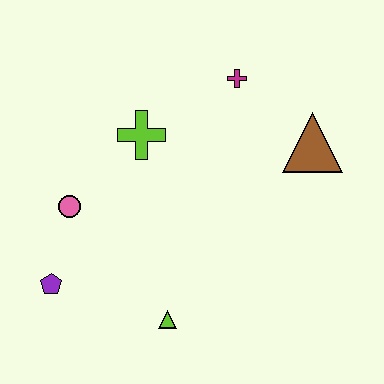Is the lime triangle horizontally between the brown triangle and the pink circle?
Yes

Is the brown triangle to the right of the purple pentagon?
Yes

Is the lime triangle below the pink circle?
Yes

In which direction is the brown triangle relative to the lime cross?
The brown triangle is to the right of the lime cross.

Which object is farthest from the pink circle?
The brown triangle is farthest from the pink circle.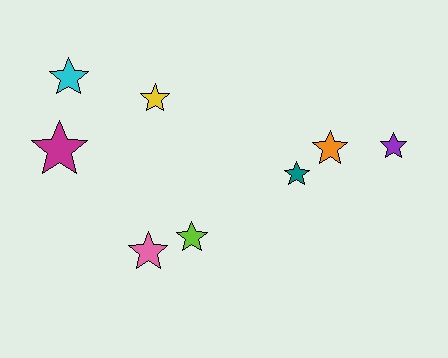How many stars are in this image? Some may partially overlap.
There are 8 stars.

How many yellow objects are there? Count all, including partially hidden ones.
There is 1 yellow object.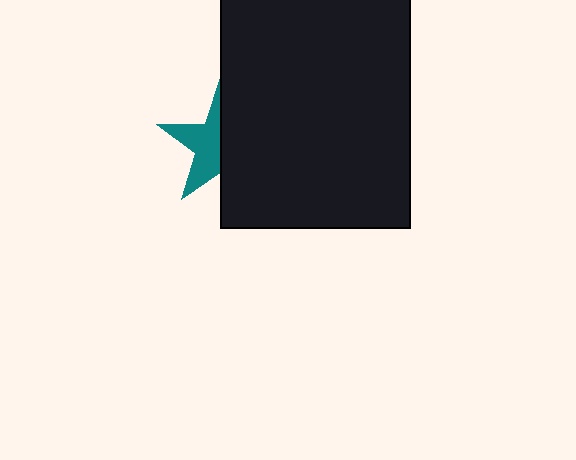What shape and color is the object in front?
The object in front is a black rectangle.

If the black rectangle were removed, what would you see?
You would see the complete teal star.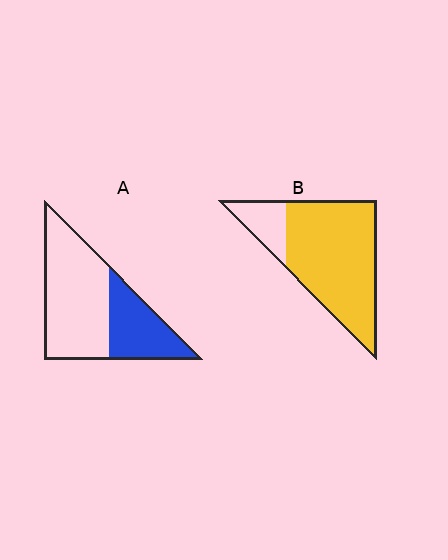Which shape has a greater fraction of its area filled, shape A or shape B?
Shape B.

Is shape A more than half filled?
No.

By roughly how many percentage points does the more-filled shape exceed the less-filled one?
By roughly 45 percentage points (B over A).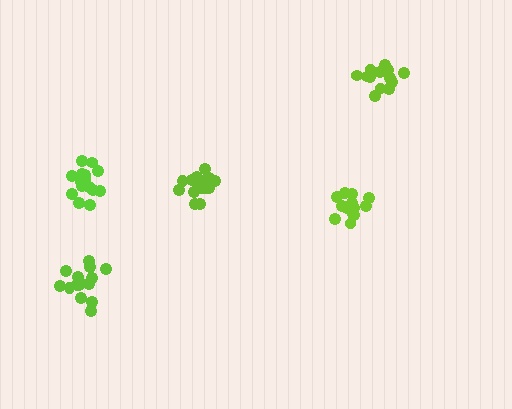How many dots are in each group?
Group 1: 17 dots, Group 2: 15 dots, Group 3: 13 dots, Group 4: 16 dots, Group 5: 16 dots (77 total).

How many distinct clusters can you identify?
There are 5 distinct clusters.